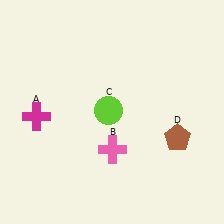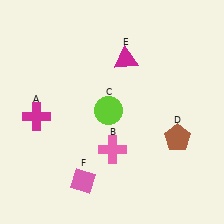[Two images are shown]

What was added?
A magenta triangle (E), a pink diamond (F) were added in Image 2.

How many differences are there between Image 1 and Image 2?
There are 2 differences between the two images.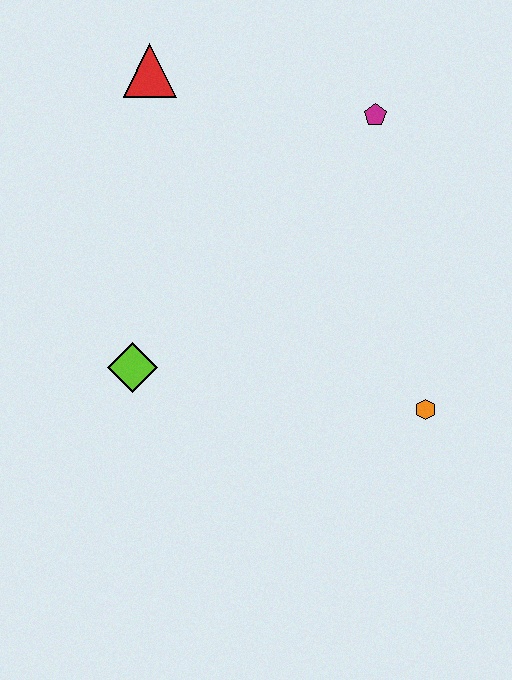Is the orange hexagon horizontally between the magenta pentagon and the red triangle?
No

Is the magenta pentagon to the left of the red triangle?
No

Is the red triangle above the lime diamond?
Yes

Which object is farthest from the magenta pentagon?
The lime diamond is farthest from the magenta pentagon.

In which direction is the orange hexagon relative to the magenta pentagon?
The orange hexagon is below the magenta pentagon.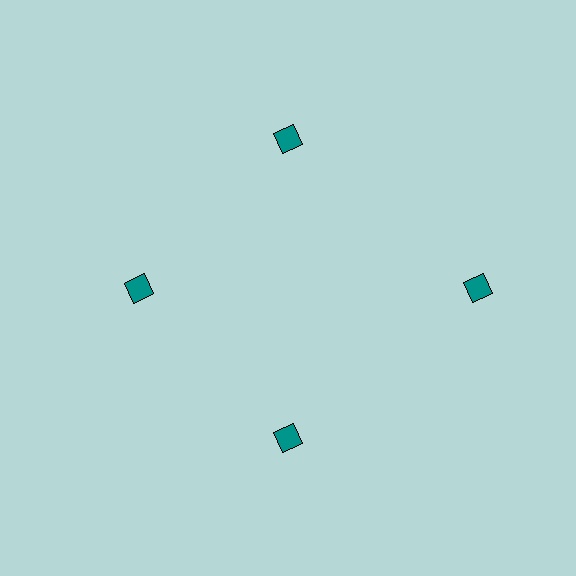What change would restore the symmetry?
The symmetry would be restored by moving it inward, back onto the ring so that all 4 squares sit at equal angles and equal distance from the center.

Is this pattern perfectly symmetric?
No. The 4 teal squares are arranged in a ring, but one element near the 3 o'clock position is pushed outward from the center, breaking the 4-fold rotational symmetry.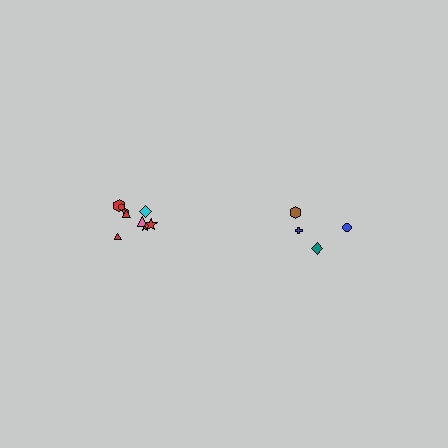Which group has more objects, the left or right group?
The left group.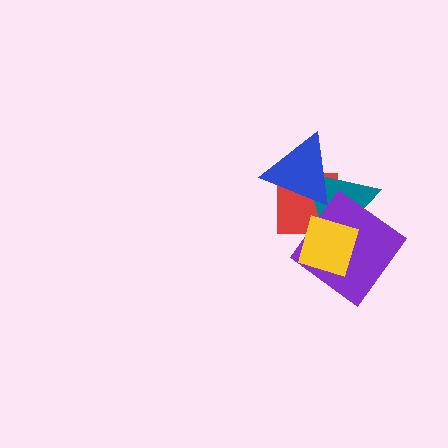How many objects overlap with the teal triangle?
4 objects overlap with the teal triangle.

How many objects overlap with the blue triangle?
2 objects overlap with the blue triangle.